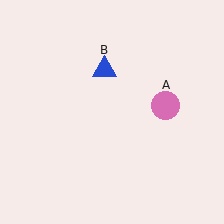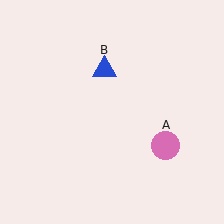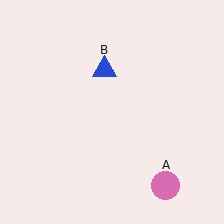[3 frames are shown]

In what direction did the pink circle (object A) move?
The pink circle (object A) moved down.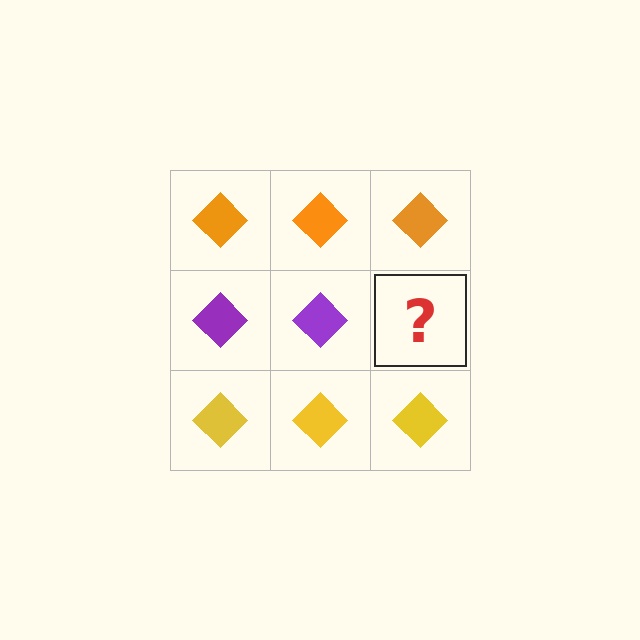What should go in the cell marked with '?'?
The missing cell should contain a purple diamond.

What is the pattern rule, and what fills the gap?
The rule is that each row has a consistent color. The gap should be filled with a purple diamond.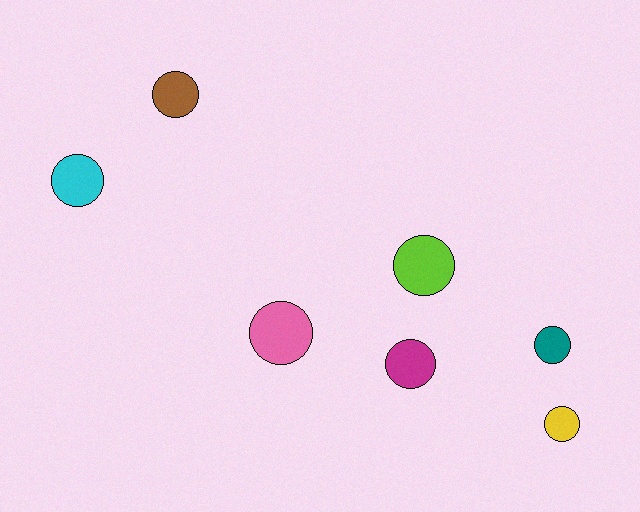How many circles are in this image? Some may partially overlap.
There are 7 circles.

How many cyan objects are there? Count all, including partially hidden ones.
There is 1 cyan object.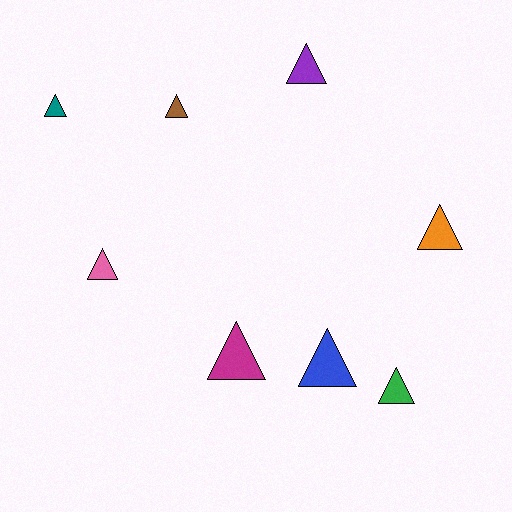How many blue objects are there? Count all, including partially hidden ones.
There is 1 blue object.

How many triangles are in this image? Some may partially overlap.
There are 8 triangles.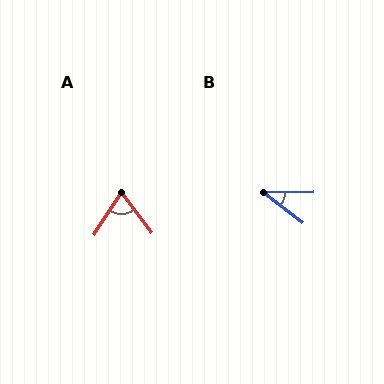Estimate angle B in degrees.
Approximately 38 degrees.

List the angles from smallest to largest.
B (38°), A (70°).